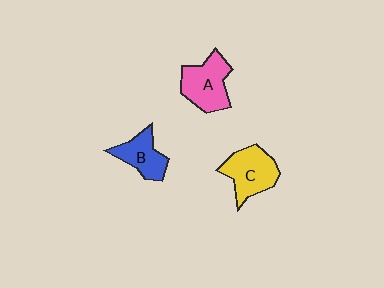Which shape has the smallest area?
Shape B (blue).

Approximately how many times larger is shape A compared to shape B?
Approximately 1.3 times.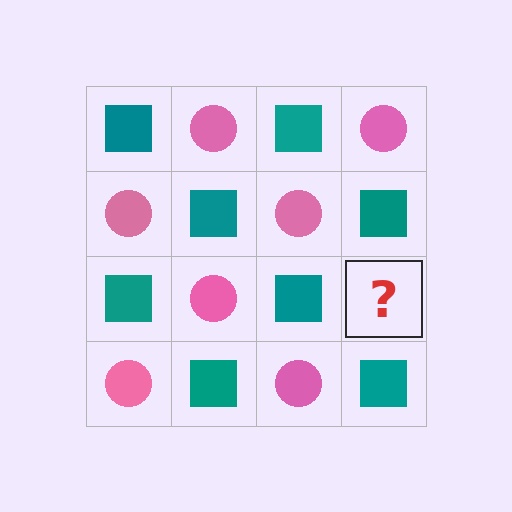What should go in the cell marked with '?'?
The missing cell should contain a pink circle.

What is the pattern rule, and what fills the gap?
The rule is that it alternates teal square and pink circle in a checkerboard pattern. The gap should be filled with a pink circle.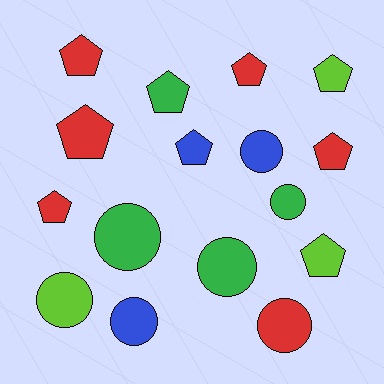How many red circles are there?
There is 1 red circle.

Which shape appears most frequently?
Pentagon, with 9 objects.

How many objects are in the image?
There are 16 objects.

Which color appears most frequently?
Red, with 6 objects.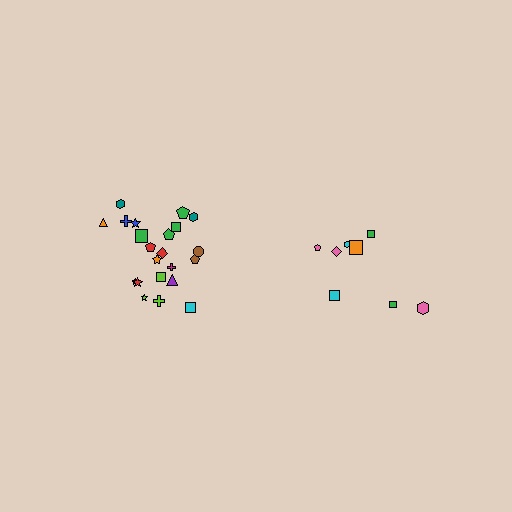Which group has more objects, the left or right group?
The left group.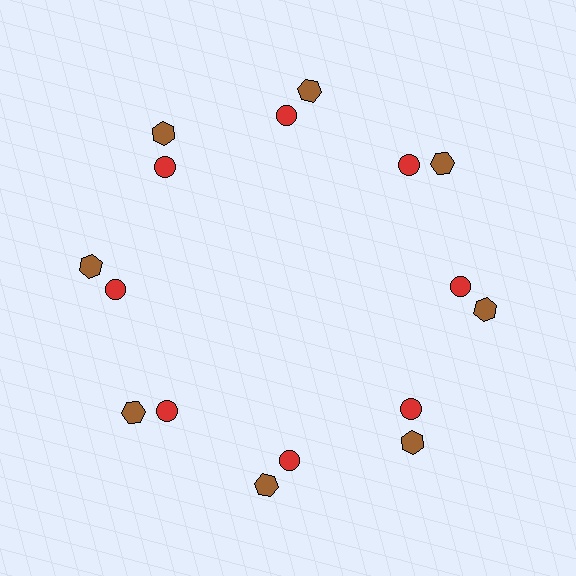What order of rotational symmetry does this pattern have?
This pattern has 8-fold rotational symmetry.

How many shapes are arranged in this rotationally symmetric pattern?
There are 16 shapes, arranged in 8 groups of 2.